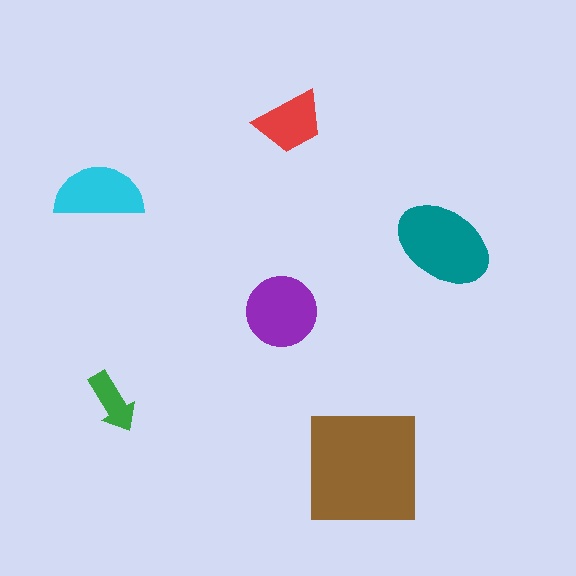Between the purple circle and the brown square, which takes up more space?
The brown square.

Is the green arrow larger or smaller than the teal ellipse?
Smaller.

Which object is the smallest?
The green arrow.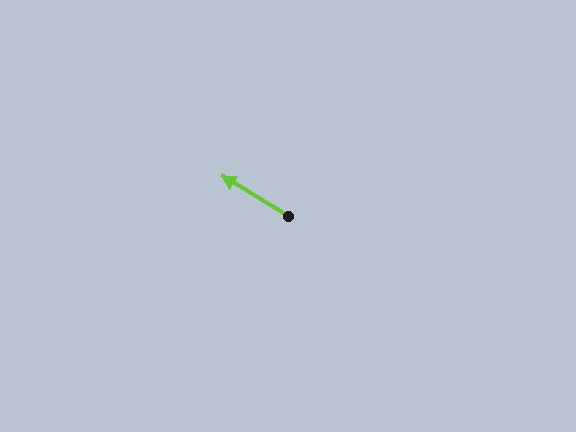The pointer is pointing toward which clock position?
Roughly 10 o'clock.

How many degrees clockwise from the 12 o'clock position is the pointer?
Approximately 301 degrees.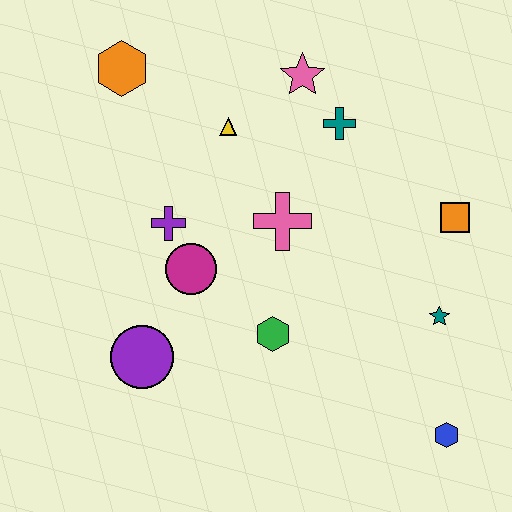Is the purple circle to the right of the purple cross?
No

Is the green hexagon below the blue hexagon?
No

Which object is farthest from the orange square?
The orange hexagon is farthest from the orange square.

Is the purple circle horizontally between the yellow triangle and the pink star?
No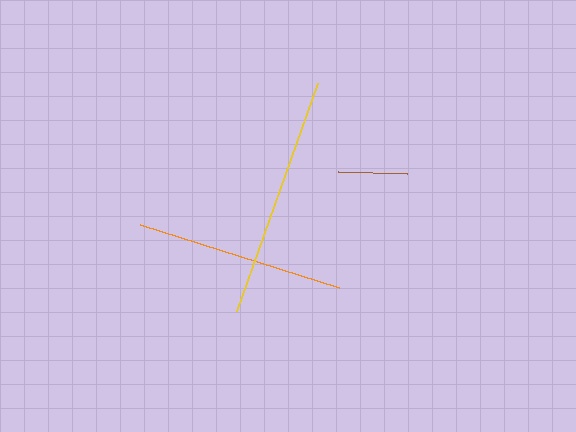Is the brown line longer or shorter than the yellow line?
The yellow line is longer than the brown line.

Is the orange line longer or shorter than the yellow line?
The yellow line is longer than the orange line.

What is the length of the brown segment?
The brown segment is approximately 70 pixels long.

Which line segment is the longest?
The yellow line is the longest at approximately 242 pixels.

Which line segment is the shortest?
The brown line is the shortest at approximately 70 pixels.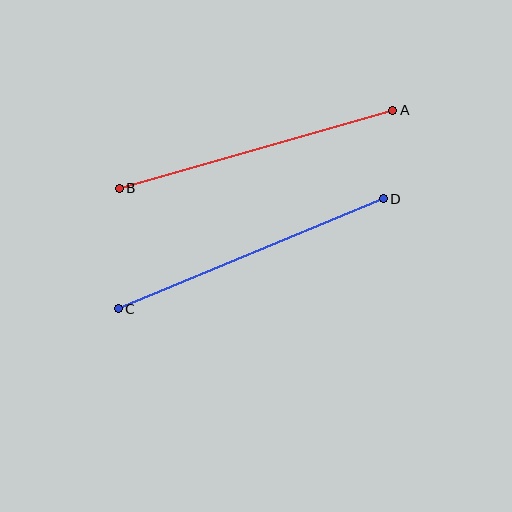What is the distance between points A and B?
The distance is approximately 284 pixels.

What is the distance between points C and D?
The distance is approximately 287 pixels.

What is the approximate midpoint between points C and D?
The midpoint is at approximately (251, 254) pixels.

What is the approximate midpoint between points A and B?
The midpoint is at approximately (256, 149) pixels.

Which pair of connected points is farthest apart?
Points C and D are farthest apart.